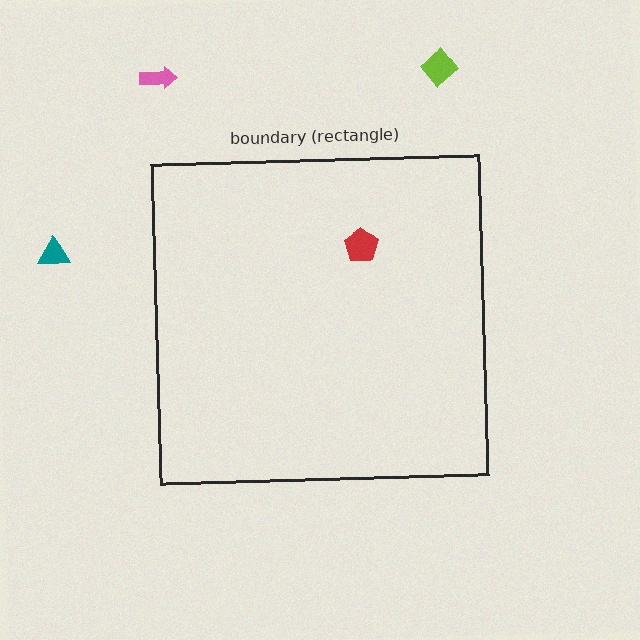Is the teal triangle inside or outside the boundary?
Outside.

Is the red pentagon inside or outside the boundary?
Inside.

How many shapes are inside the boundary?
1 inside, 3 outside.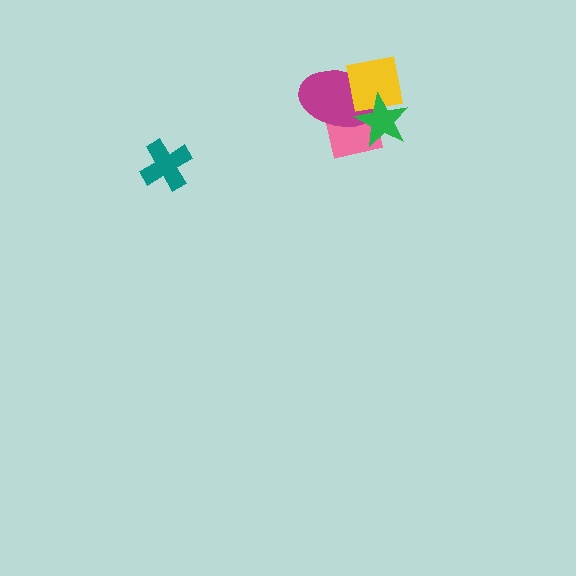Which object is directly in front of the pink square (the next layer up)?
The magenta ellipse is directly in front of the pink square.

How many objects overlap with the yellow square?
3 objects overlap with the yellow square.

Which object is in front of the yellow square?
The green star is in front of the yellow square.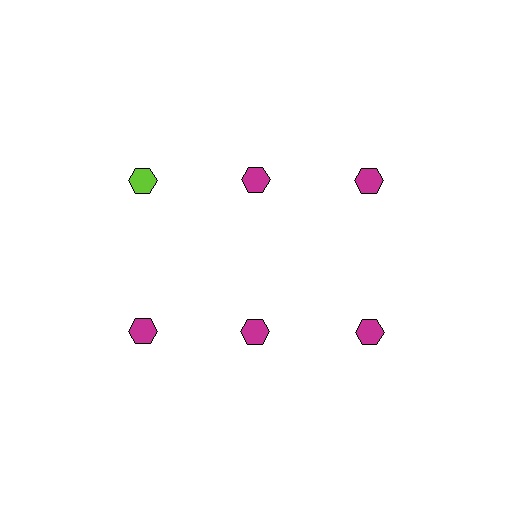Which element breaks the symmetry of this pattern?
The lime hexagon in the top row, leftmost column breaks the symmetry. All other shapes are magenta hexagons.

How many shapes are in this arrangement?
There are 6 shapes arranged in a grid pattern.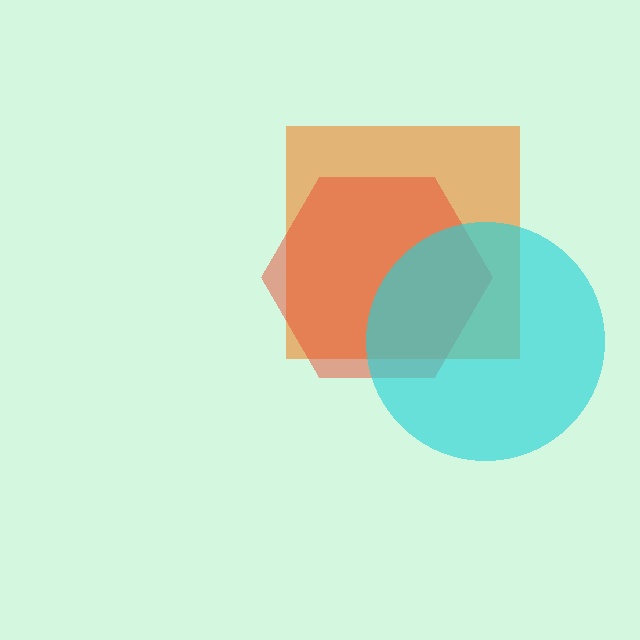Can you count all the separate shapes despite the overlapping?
Yes, there are 3 separate shapes.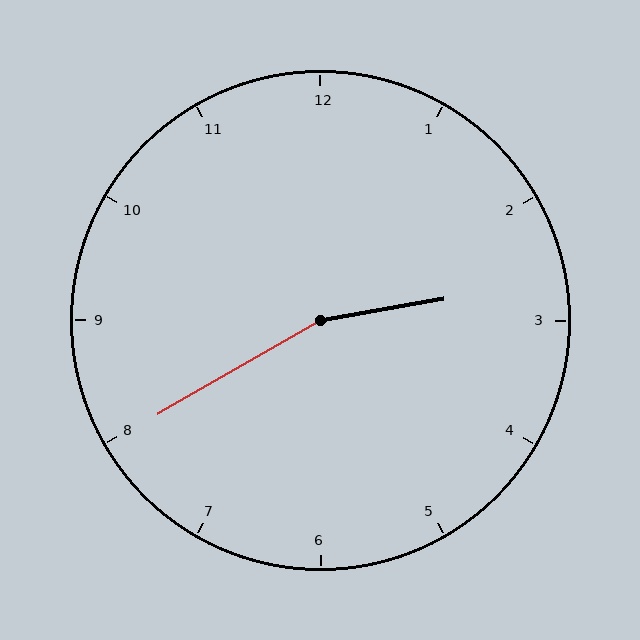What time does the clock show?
2:40.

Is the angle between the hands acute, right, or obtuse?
It is obtuse.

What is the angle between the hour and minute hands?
Approximately 160 degrees.